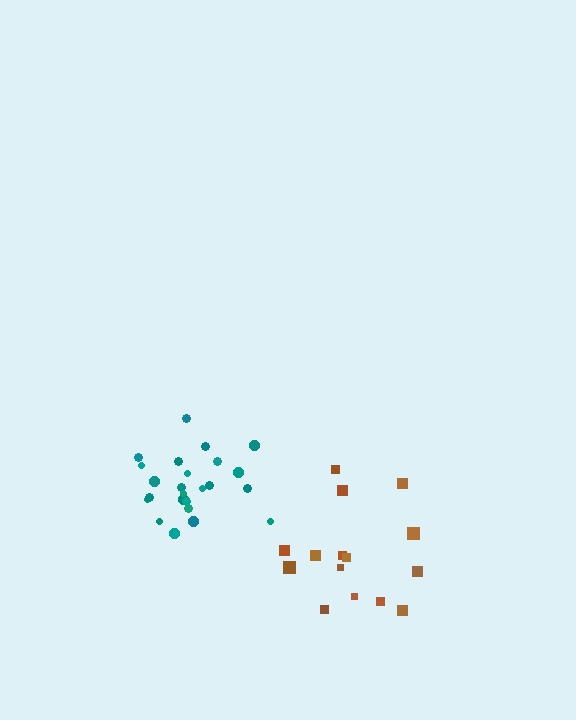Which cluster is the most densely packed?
Teal.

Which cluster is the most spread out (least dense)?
Brown.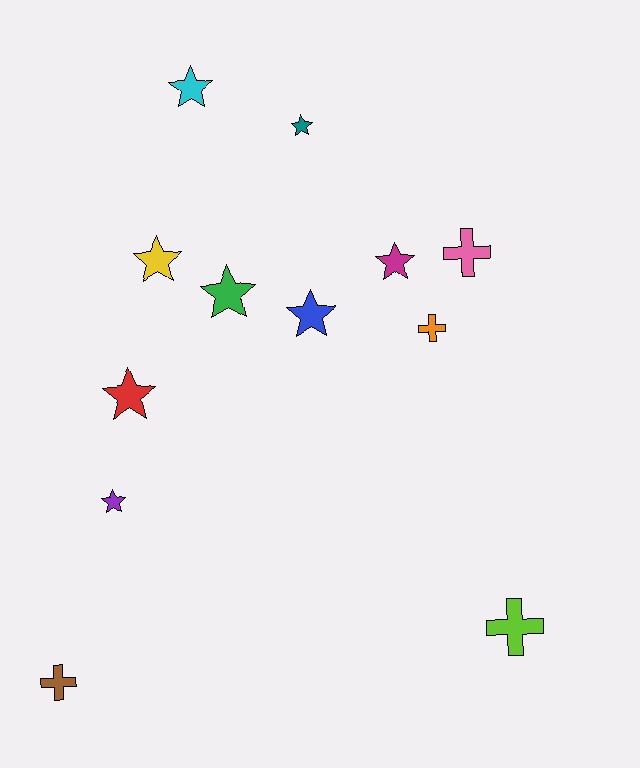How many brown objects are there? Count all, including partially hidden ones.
There is 1 brown object.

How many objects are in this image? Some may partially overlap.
There are 12 objects.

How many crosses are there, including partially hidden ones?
There are 4 crosses.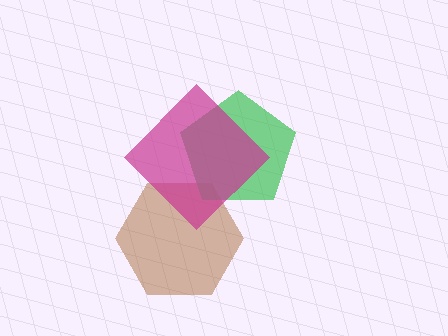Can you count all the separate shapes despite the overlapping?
Yes, there are 3 separate shapes.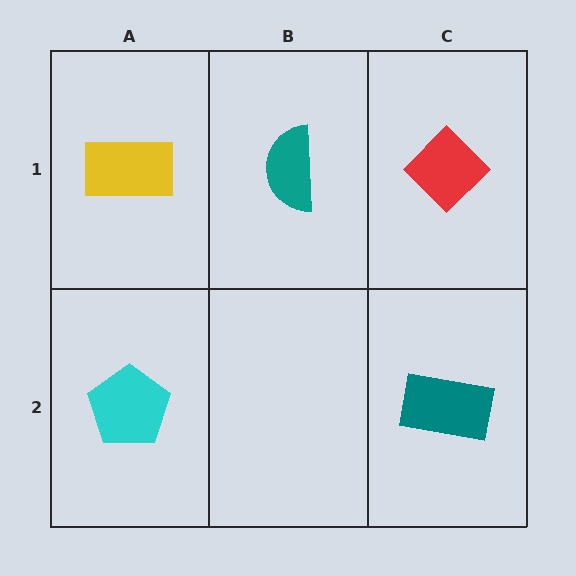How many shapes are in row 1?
3 shapes.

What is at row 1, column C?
A red diamond.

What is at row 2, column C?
A teal rectangle.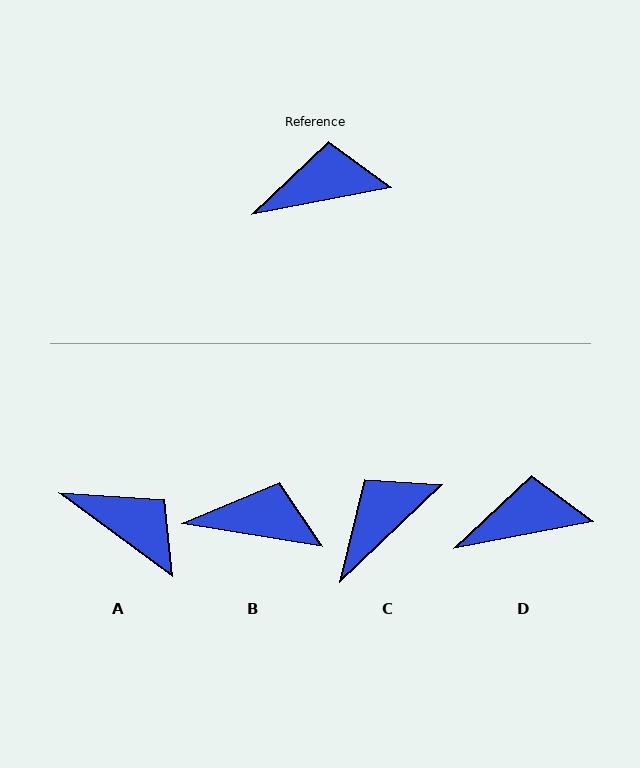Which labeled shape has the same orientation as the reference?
D.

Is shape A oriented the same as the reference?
No, it is off by about 47 degrees.